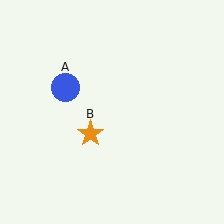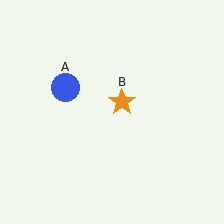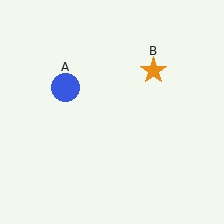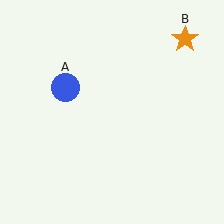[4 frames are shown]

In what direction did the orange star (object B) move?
The orange star (object B) moved up and to the right.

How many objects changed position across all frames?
1 object changed position: orange star (object B).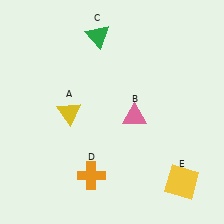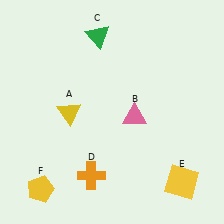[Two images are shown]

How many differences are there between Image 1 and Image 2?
There is 1 difference between the two images.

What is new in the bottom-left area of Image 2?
A yellow pentagon (F) was added in the bottom-left area of Image 2.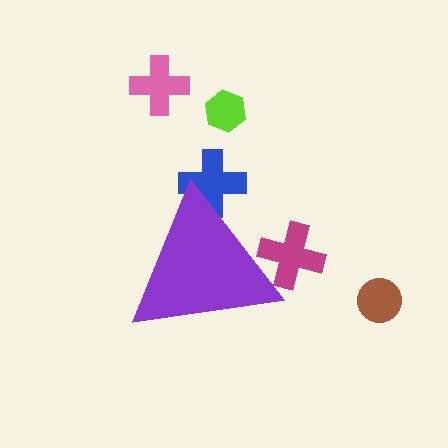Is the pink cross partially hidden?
No, the pink cross is fully visible.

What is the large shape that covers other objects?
A purple triangle.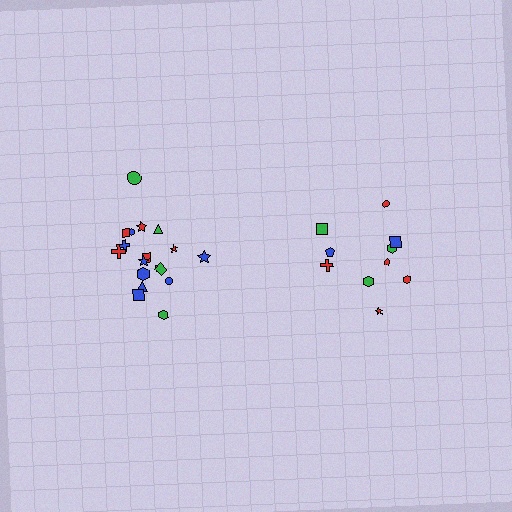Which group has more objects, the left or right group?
The left group.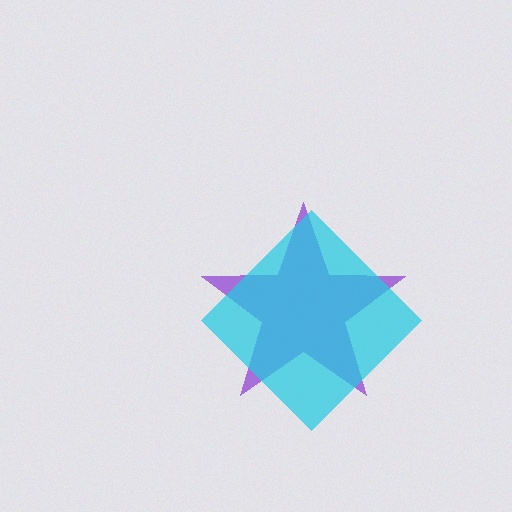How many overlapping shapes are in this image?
There are 2 overlapping shapes in the image.